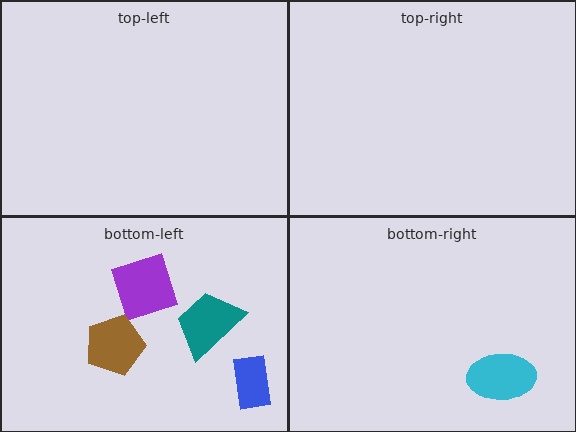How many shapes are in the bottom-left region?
4.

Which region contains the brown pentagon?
The bottom-left region.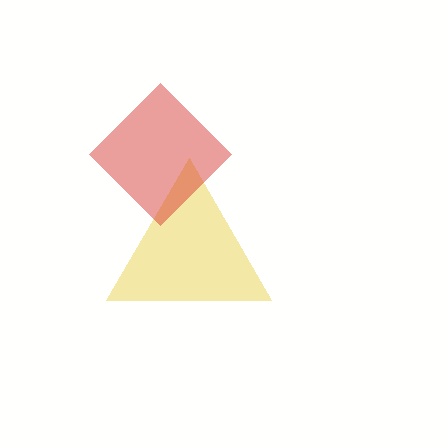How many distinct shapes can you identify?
There are 2 distinct shapes: a yellow triangle, a red diamond.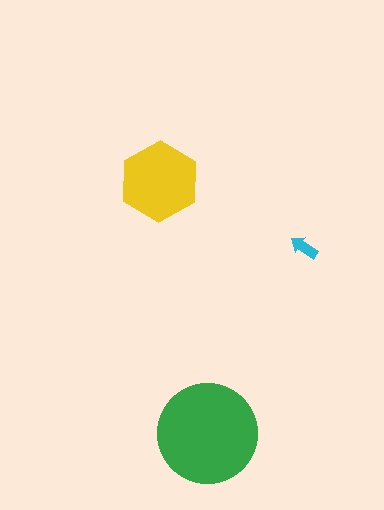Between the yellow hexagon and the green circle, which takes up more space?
The green circle.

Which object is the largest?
The green circle.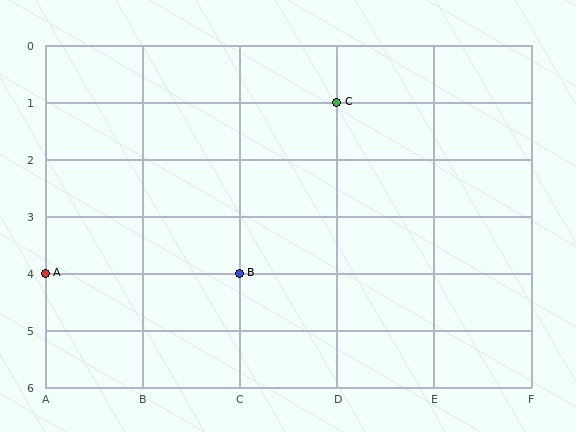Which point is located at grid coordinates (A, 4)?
Point A is at (A, 4).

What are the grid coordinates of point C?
Point C is at grid coordinates (D, 1).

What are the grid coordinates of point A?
Point A is at grid coordinates (A, 4).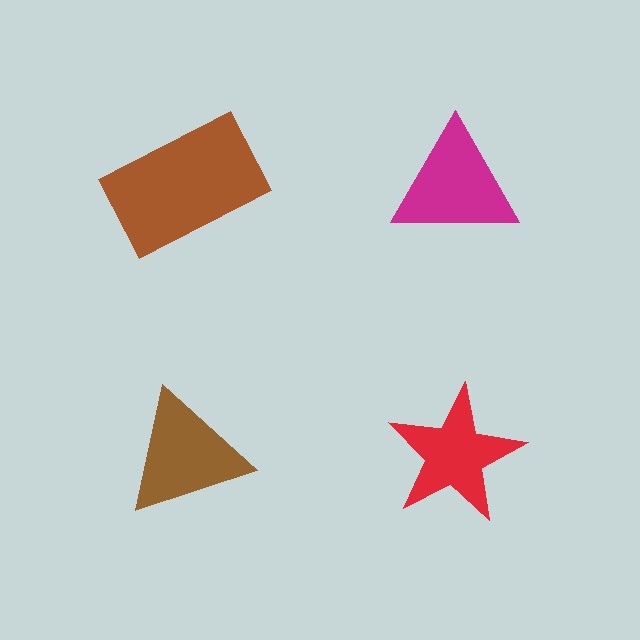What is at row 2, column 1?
A brown triangle.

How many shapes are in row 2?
2 shapes.